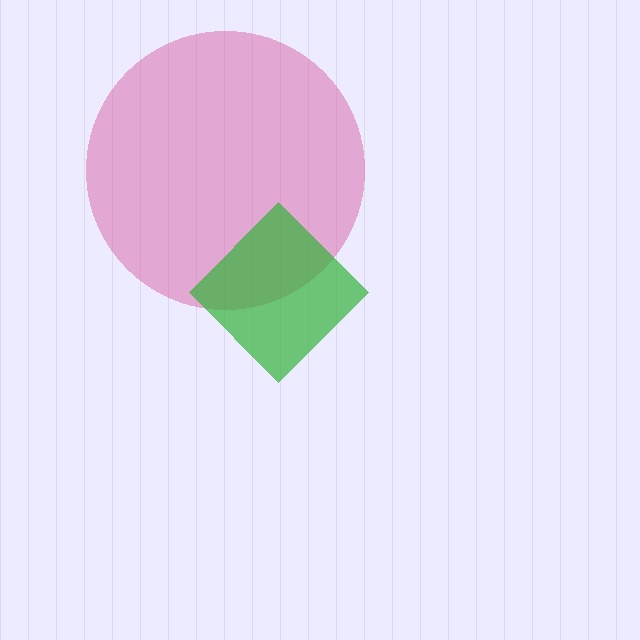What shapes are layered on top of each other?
The layered shapes are: a pink circle, a green diamond.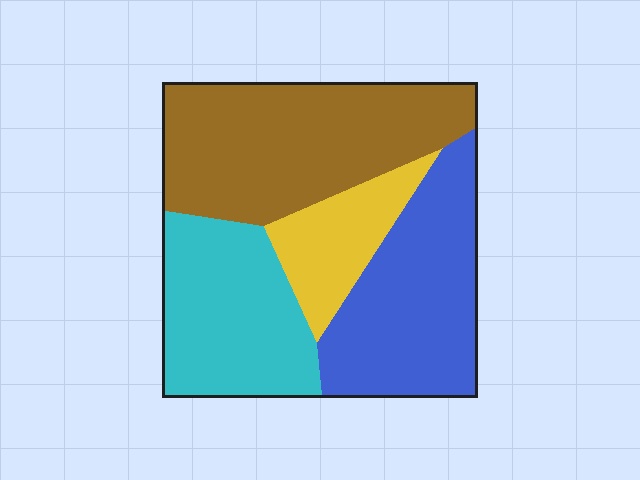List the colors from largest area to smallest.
From largest to smallest: brown, blue, cyan, yellow.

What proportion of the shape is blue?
Blue covers 28% of the shape.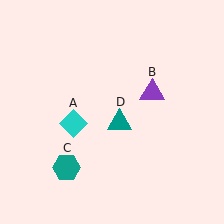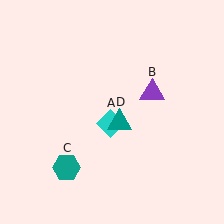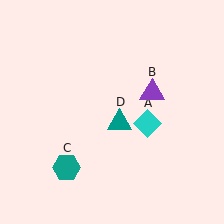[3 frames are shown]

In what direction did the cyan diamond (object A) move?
The cyan diamond (object A) moved right.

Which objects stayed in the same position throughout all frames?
Purple triangle (object B) and teal hexagon (object C) and teal triangle (object D) remained stationary.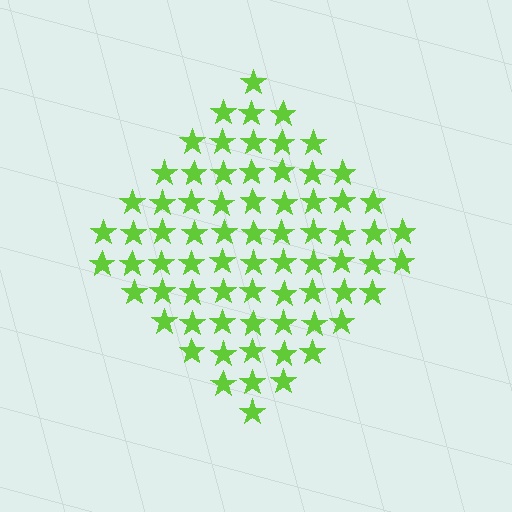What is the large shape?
The large shape is a diamond.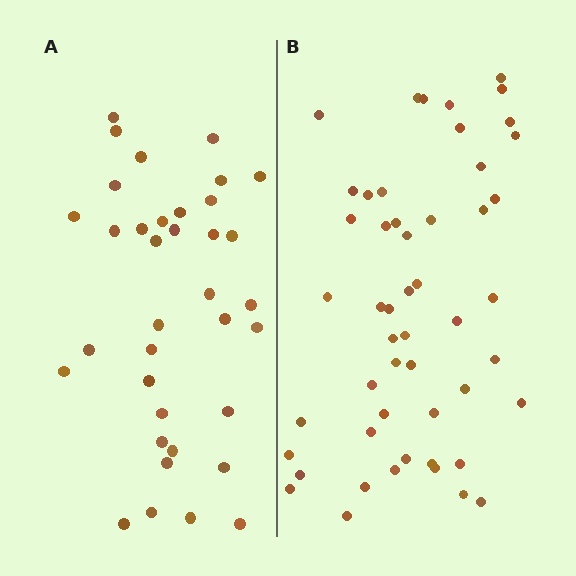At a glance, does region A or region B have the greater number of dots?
Region B (the right region) has more dots.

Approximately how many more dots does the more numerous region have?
Region B has approximately 15 more dots than region A.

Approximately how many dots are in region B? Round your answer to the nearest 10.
About 50 dots. (The exact count is 51, which rounds to 50.)